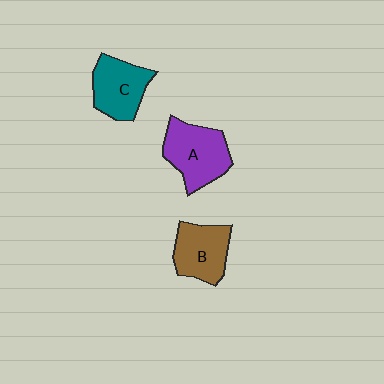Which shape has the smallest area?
Shape B (brown).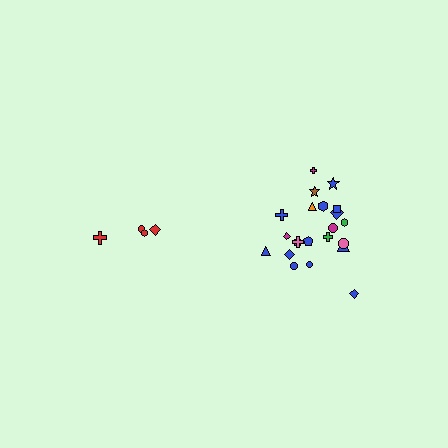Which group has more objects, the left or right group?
The right group.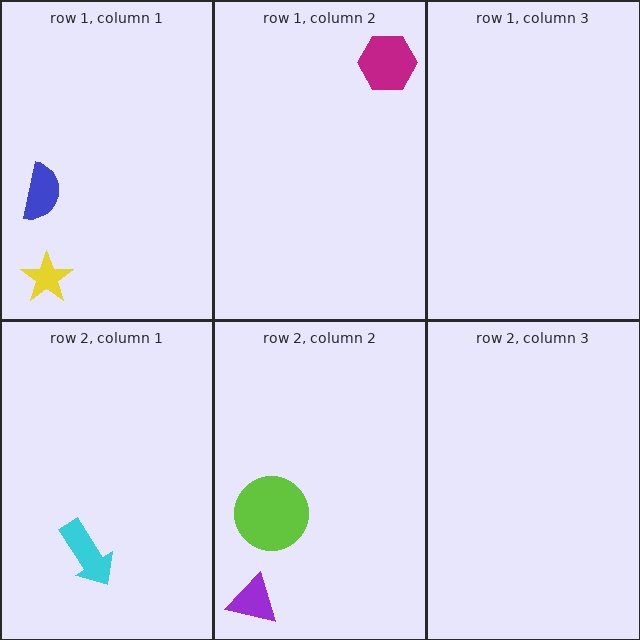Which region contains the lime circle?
The row 2, column 2 region.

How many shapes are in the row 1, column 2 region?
1.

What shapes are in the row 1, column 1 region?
The blue semicircle, the yellow star.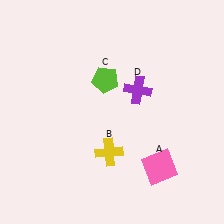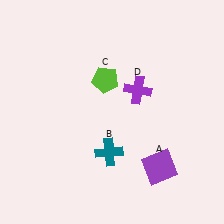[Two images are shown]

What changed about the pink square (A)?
In Image 1, A is pink. In Image 2, it changed to purple.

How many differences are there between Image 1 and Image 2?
There are 2 differences between the two images.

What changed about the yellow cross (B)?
In Image 1, B is yellow. In Image 2, it changed to teal.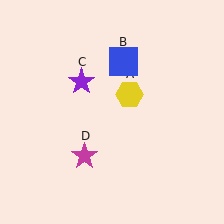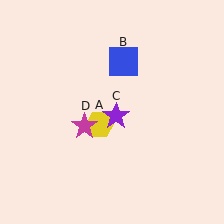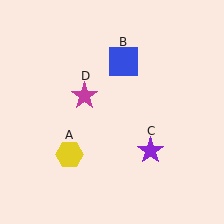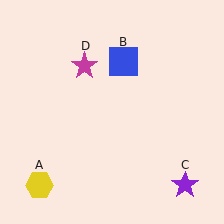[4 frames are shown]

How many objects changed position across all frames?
3 objects changed position: yellow hexagon (object A), purple star (object C), magenta star (object D).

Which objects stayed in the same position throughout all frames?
Blue square (object B) remained stationary.